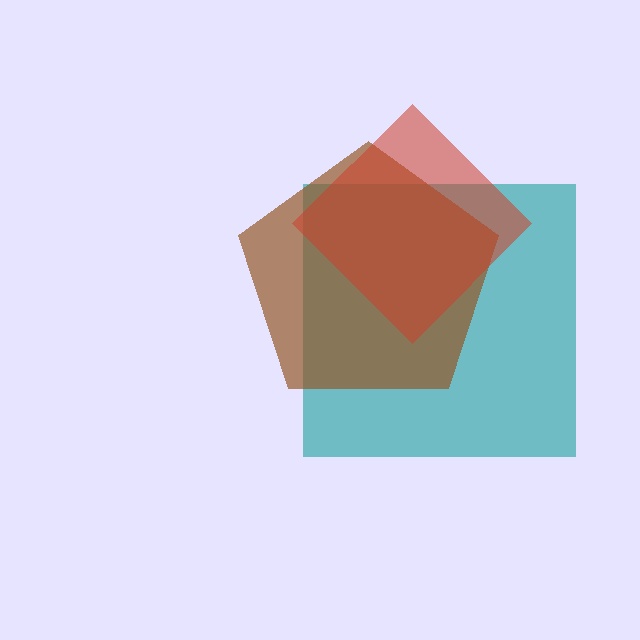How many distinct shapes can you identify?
There are 3 distinct shapes: a teal square, a brown pentagon, a red diamond.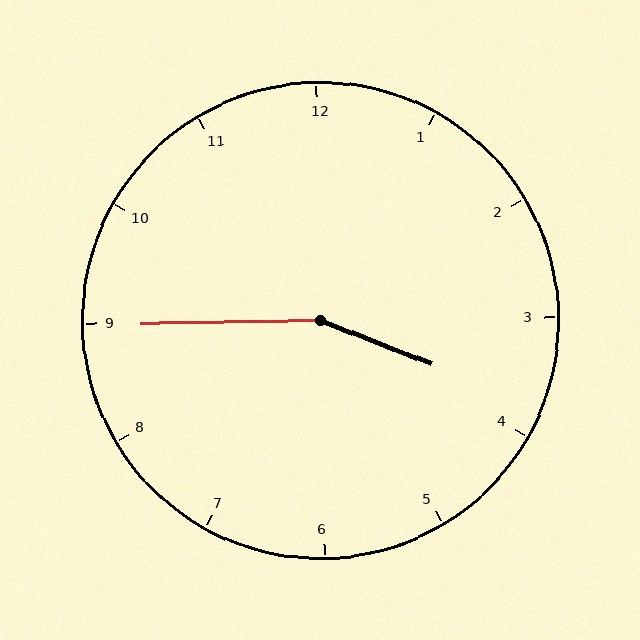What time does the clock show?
3:45.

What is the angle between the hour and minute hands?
Approximately 158 degrees.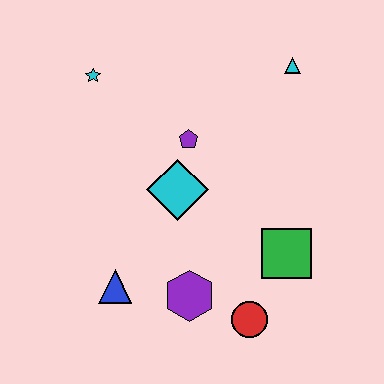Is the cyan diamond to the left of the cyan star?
No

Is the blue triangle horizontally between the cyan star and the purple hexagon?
Yes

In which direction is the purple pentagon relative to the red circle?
The purple pentagon is above the red circle.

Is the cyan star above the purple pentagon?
Yes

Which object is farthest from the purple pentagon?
The red circle is farthest from the purple pentagon.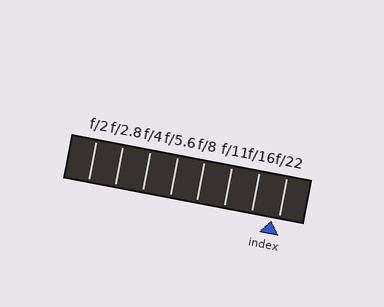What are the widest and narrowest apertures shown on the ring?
The widest aperture shown is f/2 and the narrowest is f/22.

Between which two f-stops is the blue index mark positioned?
The index mark is between f/16 and f/22.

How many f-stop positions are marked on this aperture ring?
There are 8 f-stop positions marked.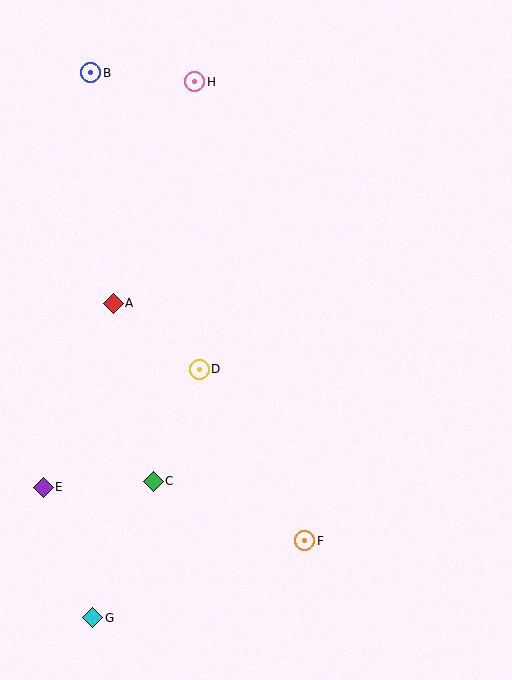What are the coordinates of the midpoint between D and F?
The midpoint between D and F is at (252, 455).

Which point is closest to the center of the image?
Point D at (199, 369) is closest to the center.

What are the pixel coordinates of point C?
Point C is at (153, 481).